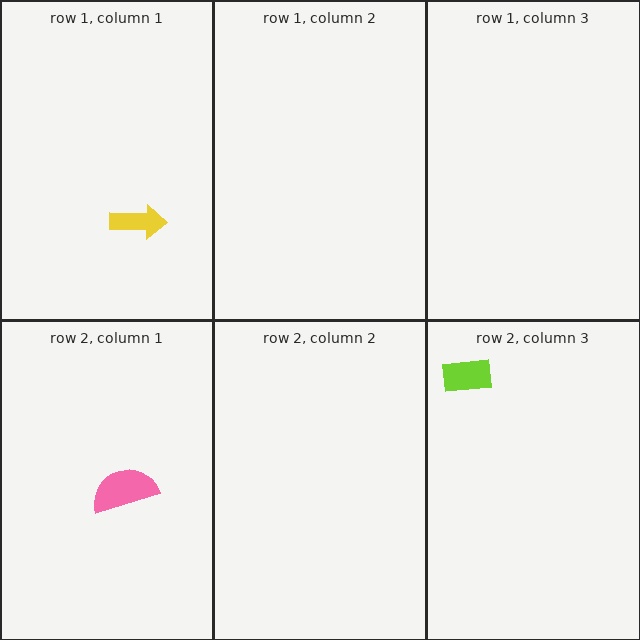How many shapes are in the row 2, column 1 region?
1.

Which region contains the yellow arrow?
The row 1, column 1 region.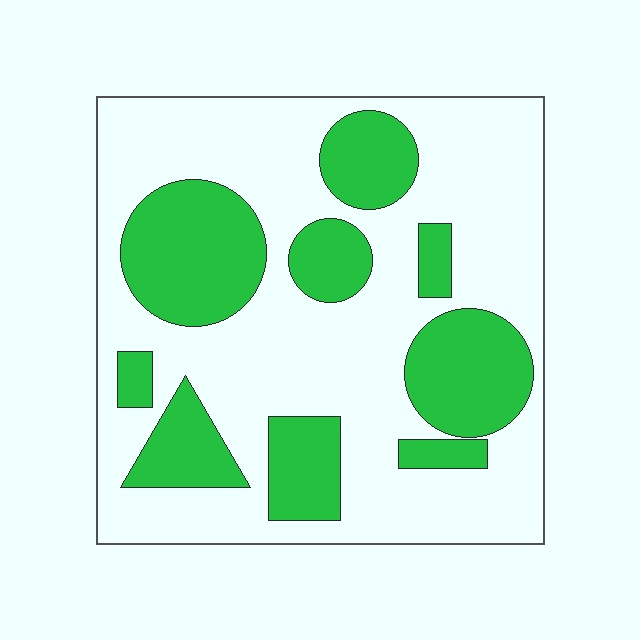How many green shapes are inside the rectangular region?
9.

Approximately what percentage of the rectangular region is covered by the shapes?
Approximately 35%.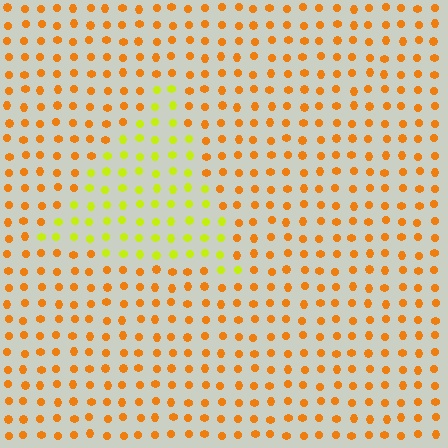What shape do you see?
I see a triangle.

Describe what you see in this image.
The image is filled with small orange elements in a uniform arrangement. A triangle-shaped region is visible where the elements are tinted to a slightly different hue, forming a subtle color boundary.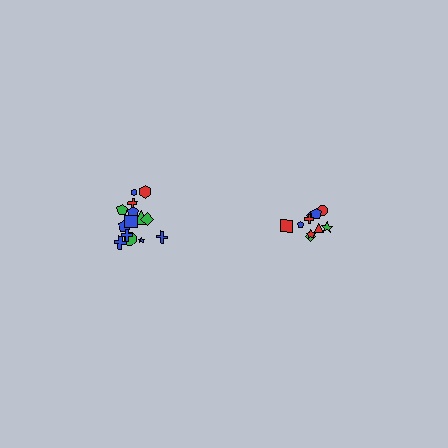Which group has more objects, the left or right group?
The left group.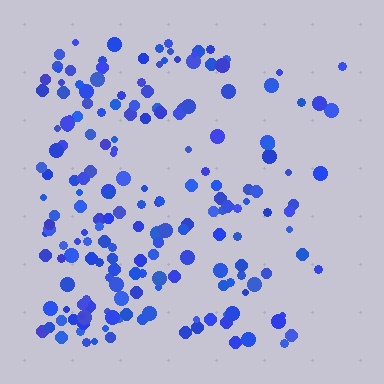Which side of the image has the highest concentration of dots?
The left.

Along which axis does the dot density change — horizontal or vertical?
Horizontal.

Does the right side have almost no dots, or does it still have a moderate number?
Still a moderate number, just noticeably fewer than the left.